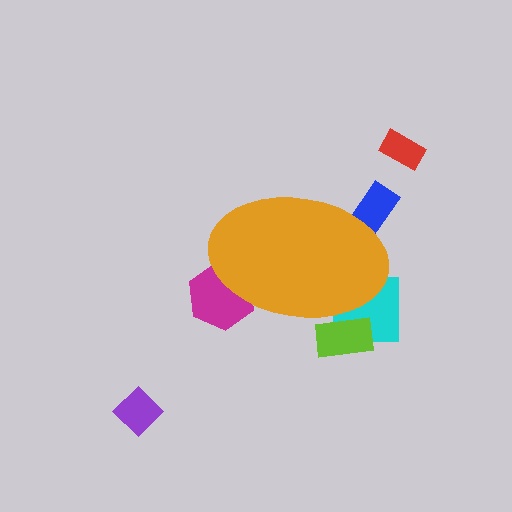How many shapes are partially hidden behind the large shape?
4 shapes are partially hidden.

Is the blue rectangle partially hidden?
Yes, the blue rectangle is partially hidden behind the orange ellipse.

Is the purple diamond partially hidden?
No, the purple diamond is fully visible.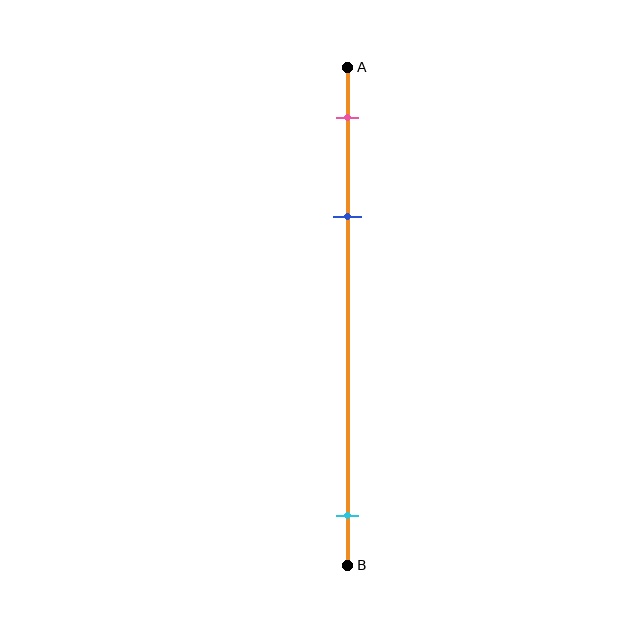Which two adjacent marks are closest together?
The pink and blue marks are the closest adjacent pair.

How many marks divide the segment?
There are 3 marks dividing the segment.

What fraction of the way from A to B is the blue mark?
The blue mark is approximately 30% (0.3) of the way from A to B.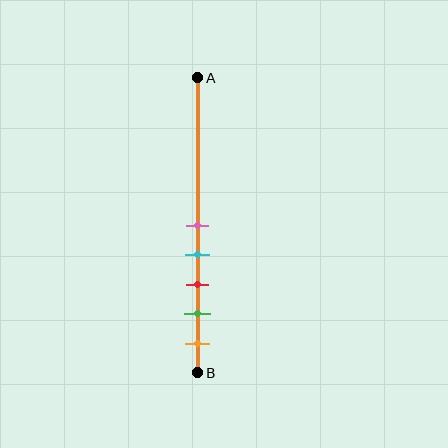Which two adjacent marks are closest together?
The pink and cyan marks are the closest adjacent pair.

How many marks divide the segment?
There are 5 marks dividing the segment.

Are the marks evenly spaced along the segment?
Yes, the marks are approximately evenly spaced.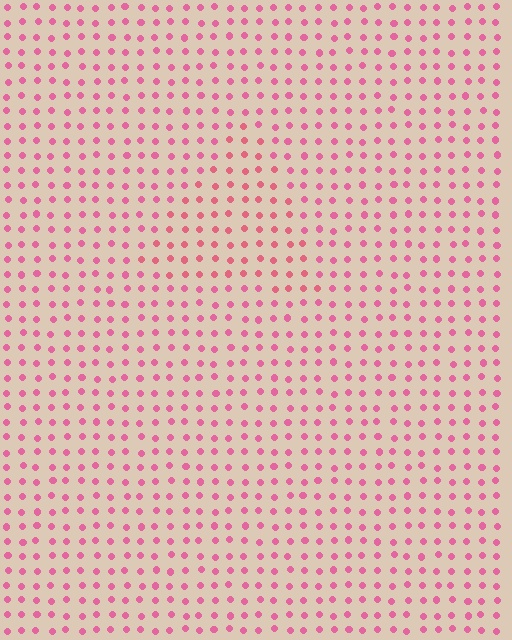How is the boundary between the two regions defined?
The boundary is defined purely by a slight shift in hue (about 16 degrees). Spacing, size, and orientation are identical on both sides.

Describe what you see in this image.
The image is filled with small pink elements in a uniform arrangement. A triangle-shaped region is visible where the elements are tinted to a slightly different hue, forming a subtle color boundary.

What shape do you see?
I see a triangle.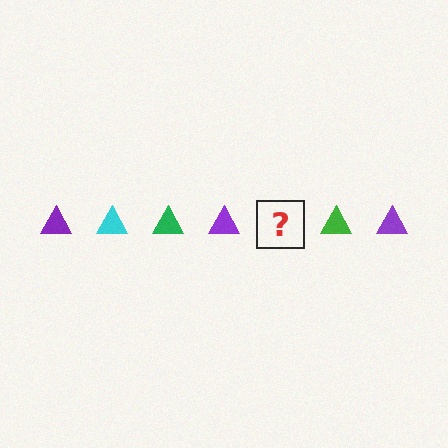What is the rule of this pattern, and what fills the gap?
The rule is that the pattern cycles through purple, cyan, green triangles. The gap should be filled with a cyan triangle.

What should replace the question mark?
The question mark should be replaced with a cyan triangle.